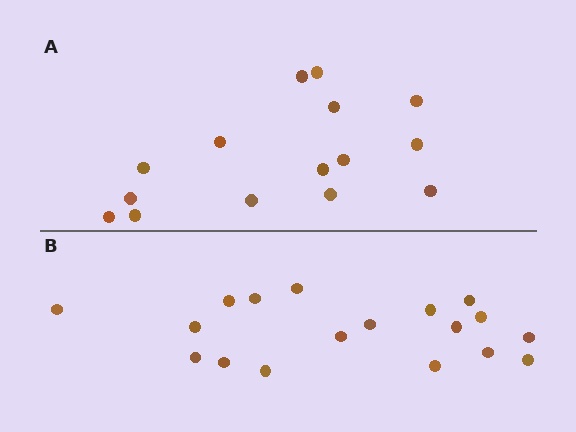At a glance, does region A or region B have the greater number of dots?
Region B (the bottom region) has more dots.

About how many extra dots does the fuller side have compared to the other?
Region B has just a few more — roughly 2 or 3 more dots than region A.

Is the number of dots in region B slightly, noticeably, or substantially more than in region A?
Region B has only slightly more — the two regions are fairly close. The ratio is roughly 1.2 to 1.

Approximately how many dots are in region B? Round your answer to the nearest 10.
About 20 dots. (The exact count is 18, which rounds to 20.)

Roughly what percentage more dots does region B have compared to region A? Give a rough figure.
About 20% more.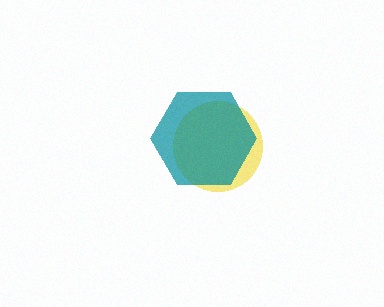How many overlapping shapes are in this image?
There are 2 overlapping shapes in the image.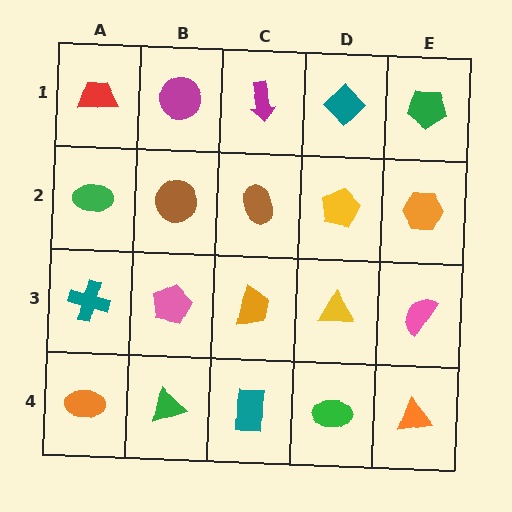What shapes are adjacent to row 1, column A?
A green ellipse (row 2, column A), a magenta circle (row 1, column B).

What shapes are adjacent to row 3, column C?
A brown ellipse (row 2, column C), a teal rectangle (row 4, column C), a pink pentagon (row 3, column B), a yellow triangle (row 3, column D).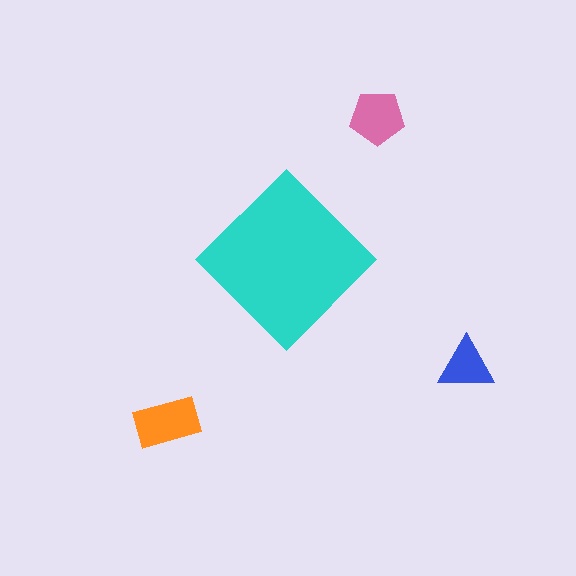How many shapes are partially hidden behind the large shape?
0 shapes are partially hidden.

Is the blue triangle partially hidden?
No, the blue triangle is fully visible.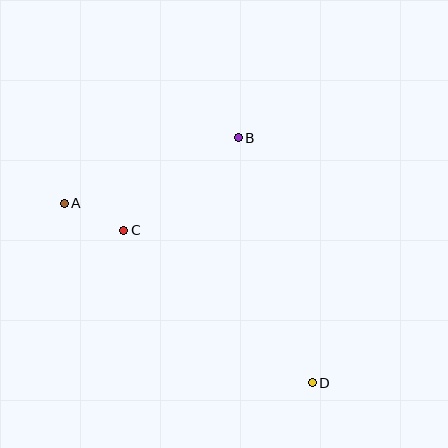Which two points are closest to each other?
Points A and C are closest to each other.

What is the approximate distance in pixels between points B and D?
The distance between B and D is approximately 256 pixels.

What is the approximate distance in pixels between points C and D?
The distance between C and D is approximately 242 pixels.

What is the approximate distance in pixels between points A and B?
The distance between A and B is approximately 186 pixels.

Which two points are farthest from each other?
Points A and D are farthest from each other.